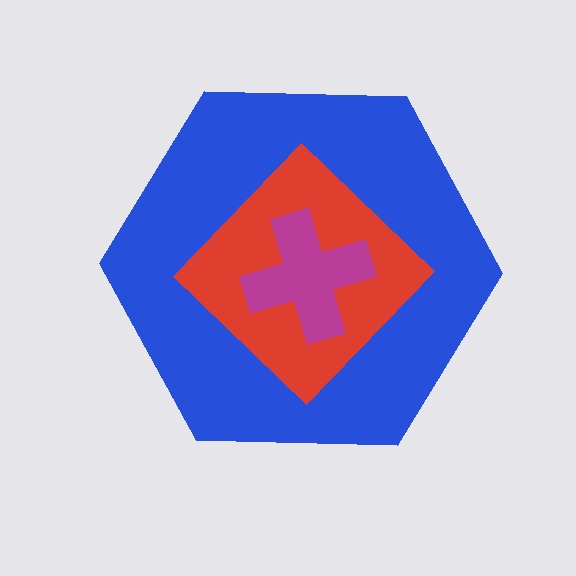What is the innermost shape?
The magenta cross.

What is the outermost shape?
The blue hexagon.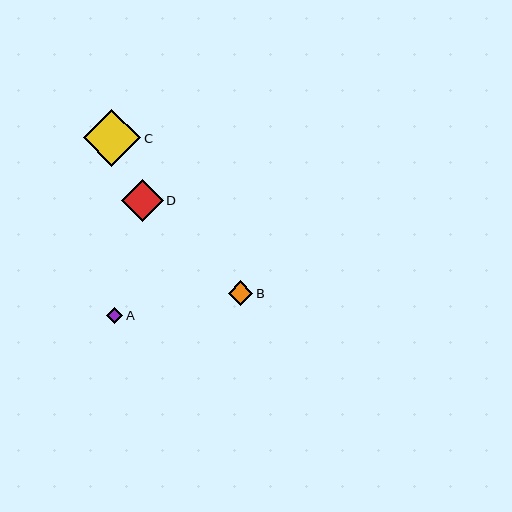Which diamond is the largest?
Diamond C is the largest with a size of approximately 57 pixels.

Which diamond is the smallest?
Diamond A is the smallest with a size of approximately 16 pixels.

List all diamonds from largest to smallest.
From largest to smallest: C, D, B, A.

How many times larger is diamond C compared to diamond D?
Diamond C is approximately 1.4 times the size of diamond D.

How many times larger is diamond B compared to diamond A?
Diamond B is approximately 1.5 times the size of diamond A.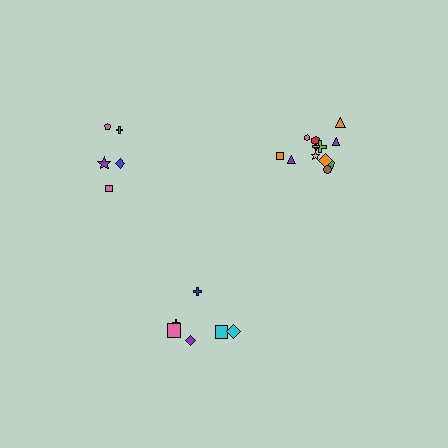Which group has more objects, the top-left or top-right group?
The top-right group.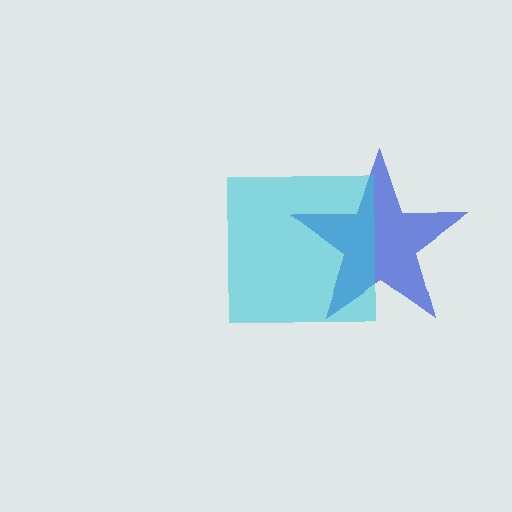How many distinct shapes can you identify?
There are 2 distinct shapes: a blue star, a cyan square.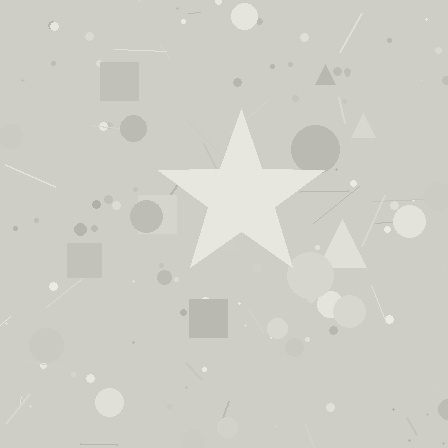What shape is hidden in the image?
A star is hidden in the image.